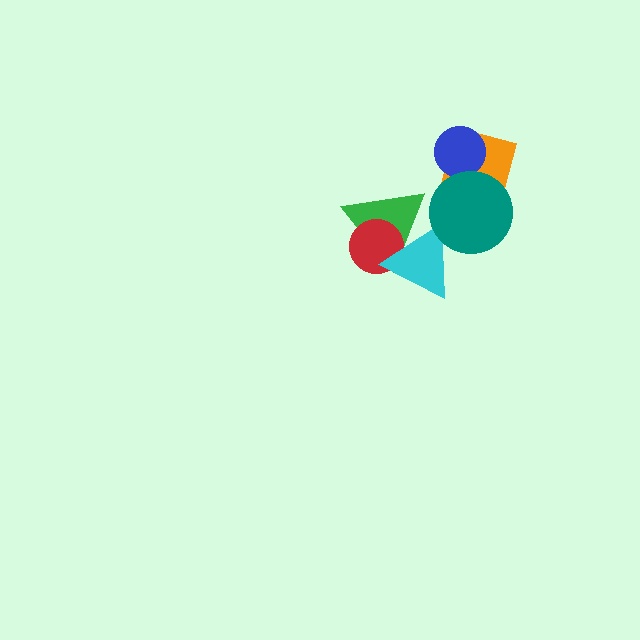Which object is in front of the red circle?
The cyan triangle is in front of the red circle.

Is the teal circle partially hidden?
No, no other shape covers it.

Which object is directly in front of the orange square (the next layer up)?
The blue circle is directly in front of the orange square.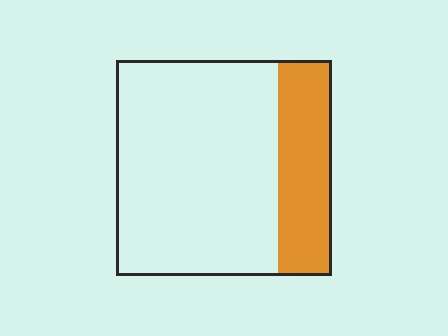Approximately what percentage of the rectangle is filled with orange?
Approximately 25%.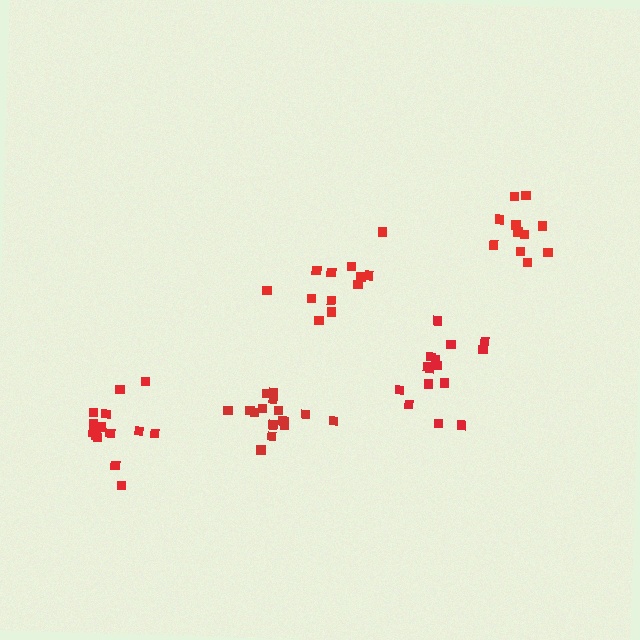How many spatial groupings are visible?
There are 5 spatial groupings.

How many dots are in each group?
Group 1: 17 dots, Group 2: 15 dots, Group 3: 12 dots, Group 4: 14 dots, Group 5: 11 dots (69 total).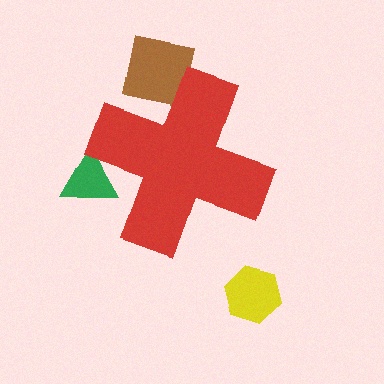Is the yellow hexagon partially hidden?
No, the yellow hexagon is fully visible.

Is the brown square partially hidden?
Yes, the brown square is partially hidden behind the red cross.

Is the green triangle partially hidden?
Yes, the green triangle is partially hidden behind the red cross.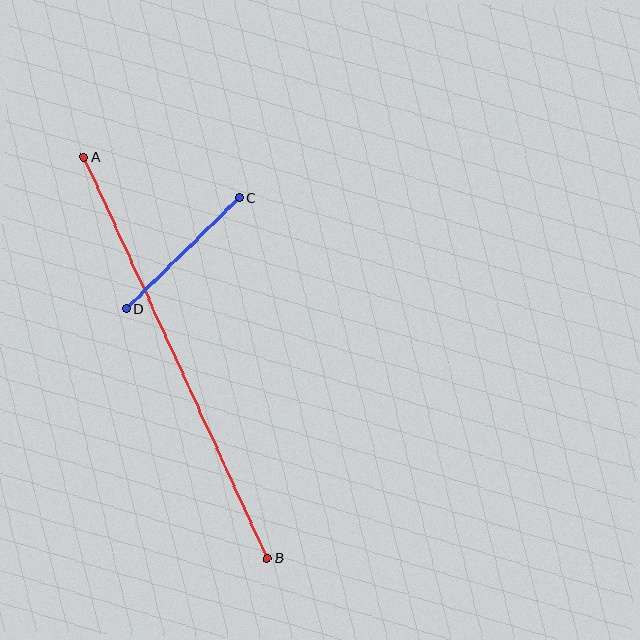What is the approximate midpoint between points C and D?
The midpoint is at approximately (183, 253) pixels.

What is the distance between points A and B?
The distance is approximately 441 pixels.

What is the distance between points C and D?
The distance is approximately 158 pixels.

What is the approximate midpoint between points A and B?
The midpoint is at approximately (176, 357) pixels.